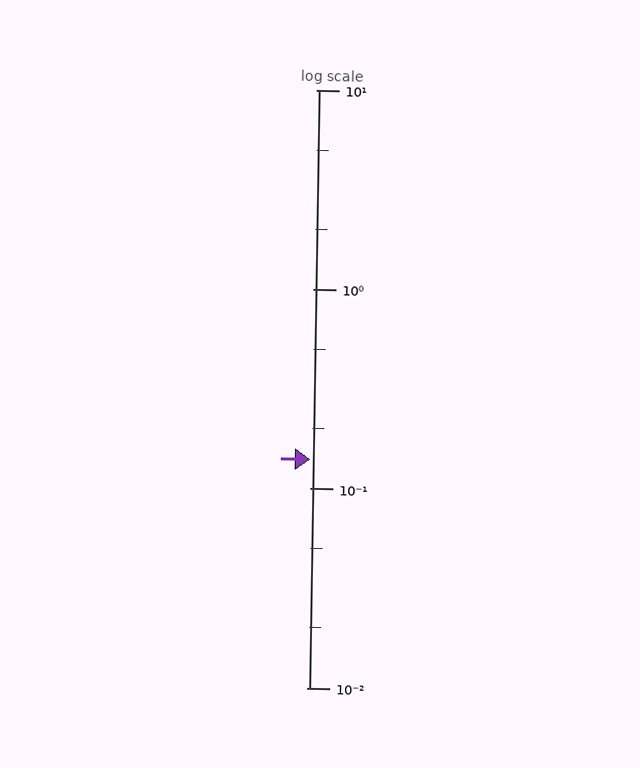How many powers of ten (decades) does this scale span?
The scale spans 3 decades, from 0.01 to 10.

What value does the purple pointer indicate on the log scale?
The pointer indicates approximately 0.14.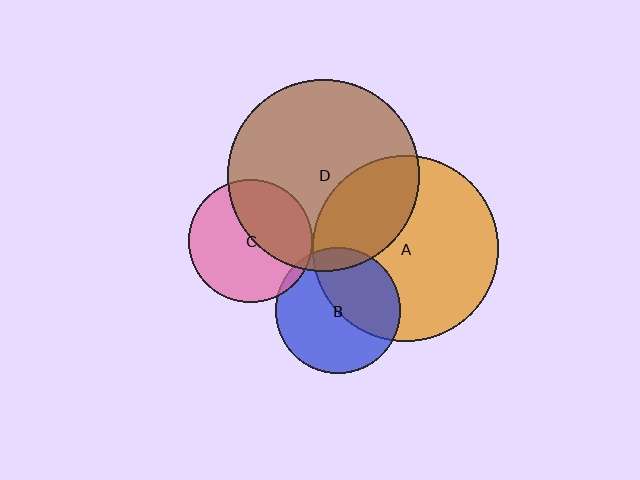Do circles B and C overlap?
Yes.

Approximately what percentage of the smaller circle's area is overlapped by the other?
Approximately 5%.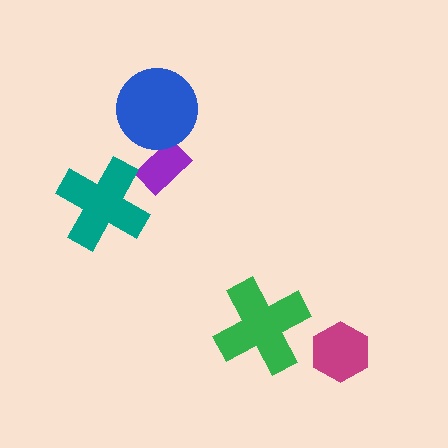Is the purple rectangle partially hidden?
Yes, it is partially covered by another shape.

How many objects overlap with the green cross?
0 objects overlap with the green cross.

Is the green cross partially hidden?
No, no other shape covers it.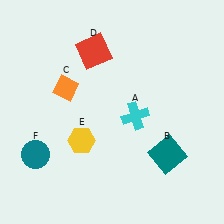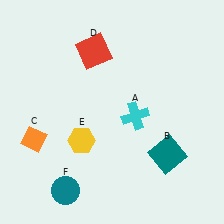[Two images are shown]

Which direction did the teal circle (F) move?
The teal circle (F) moved down.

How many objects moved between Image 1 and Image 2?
2 objects moved between the two images.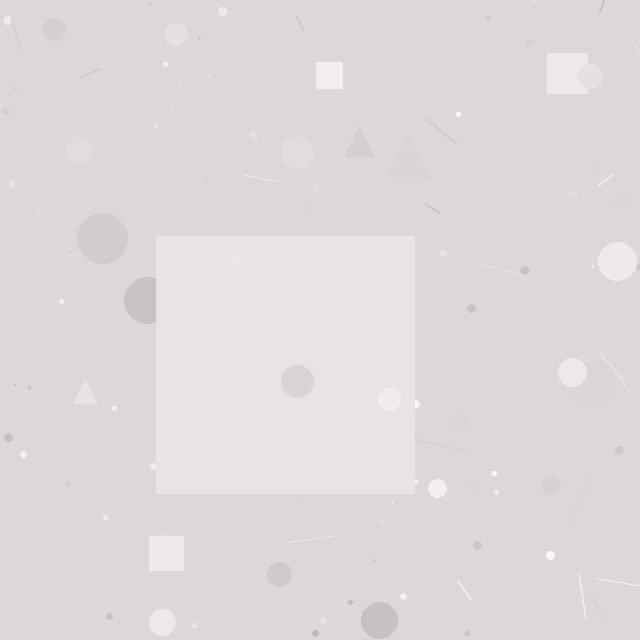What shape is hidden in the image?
A square is hidden in the image.